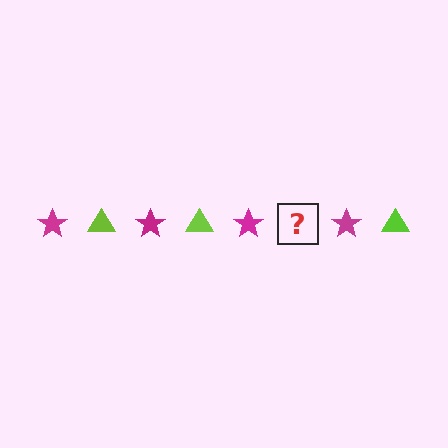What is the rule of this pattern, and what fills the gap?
The rule is that the pattern alternates between magenta star and lime triangle. The gap should be filled with a lime triangle.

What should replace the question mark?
The question mark should be replaced with a lime triangle.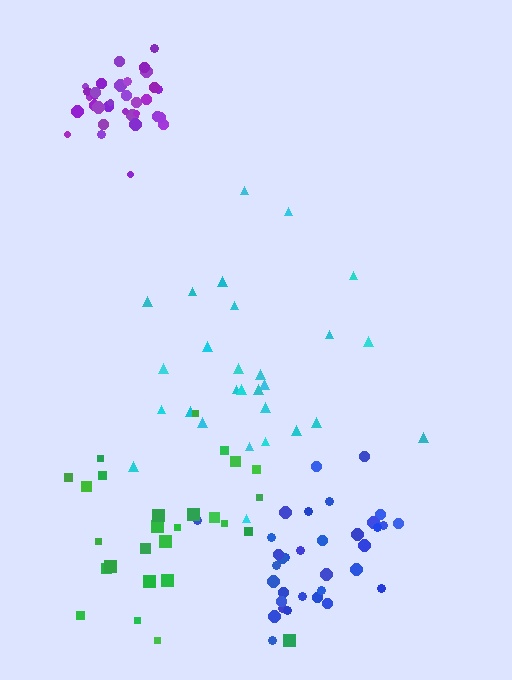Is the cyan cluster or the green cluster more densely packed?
Cyan.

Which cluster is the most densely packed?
Purple.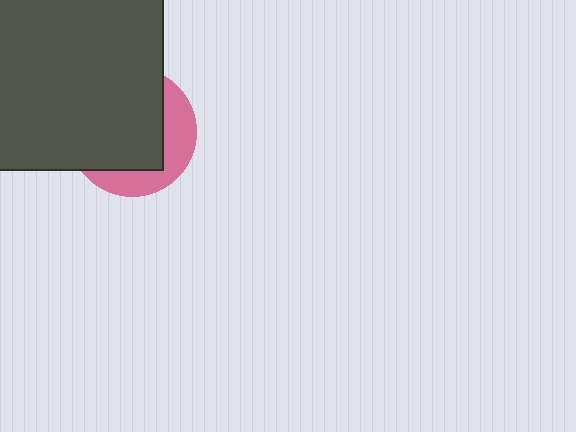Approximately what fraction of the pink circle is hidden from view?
Roughly 67% of the pink circle is hidden behind the dark gray square.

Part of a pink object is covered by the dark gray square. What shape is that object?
It is a circle.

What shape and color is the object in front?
The object in front is a dark gray square.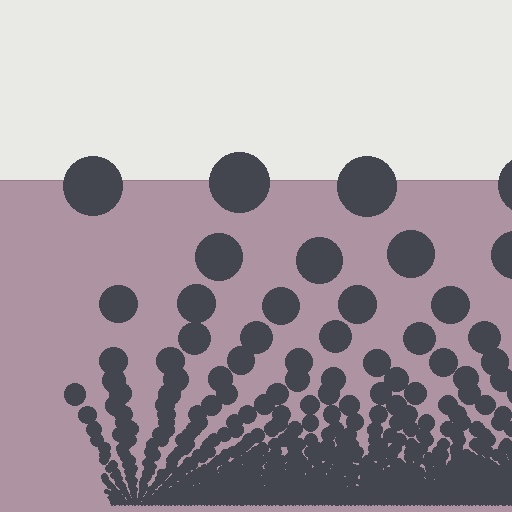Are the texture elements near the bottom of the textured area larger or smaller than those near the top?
Smaller. The gradient is inverted — elements near the bottom are smaller and denser.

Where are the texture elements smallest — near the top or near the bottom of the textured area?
Near the bottom.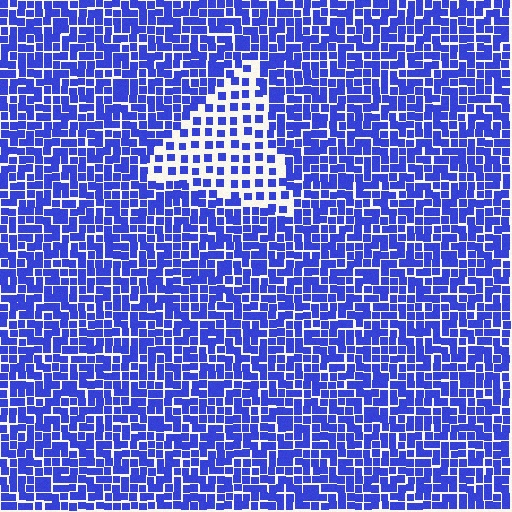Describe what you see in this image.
The image contains small blue elements arranged at two different densities. A triangle-shaped region is visible where the elements are less densely packed than the surrounding area.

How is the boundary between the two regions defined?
The boundary is defined by a change in element density (approximately 2.1x ratio). All elements are the same color, size, and shape.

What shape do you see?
I see a triangle.